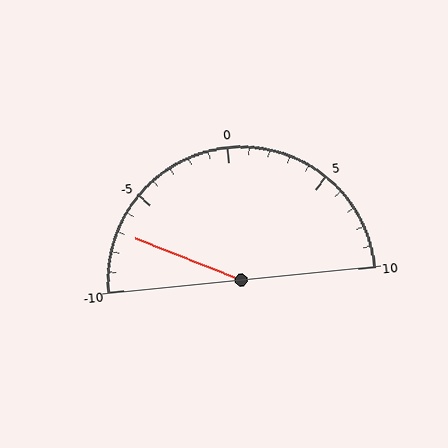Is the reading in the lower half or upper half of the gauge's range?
The reading is in the lower half of the range (-10 to 10).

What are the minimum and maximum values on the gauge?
The gauge ranges from -10 to 10.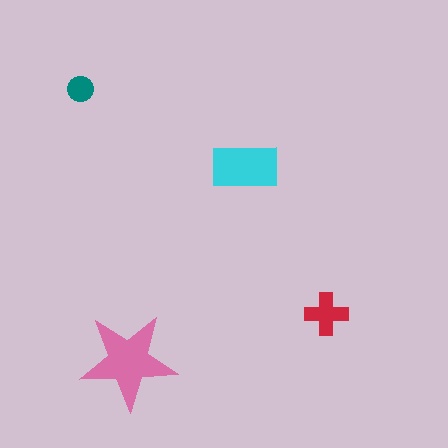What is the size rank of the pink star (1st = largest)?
1st.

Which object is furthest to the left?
The teal circle is leftmost.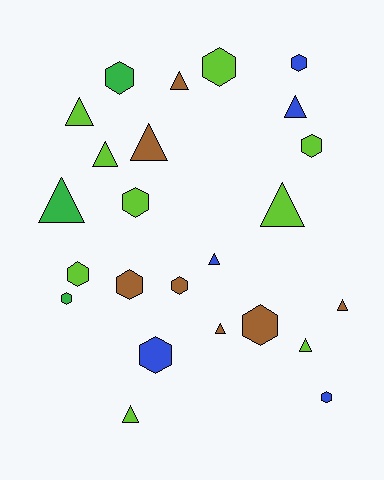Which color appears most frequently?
Lime, with 9 objects.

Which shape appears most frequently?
Triangle, with 12 objects.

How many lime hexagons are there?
There are 4 lime hexagons.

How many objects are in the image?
There are 24 objects.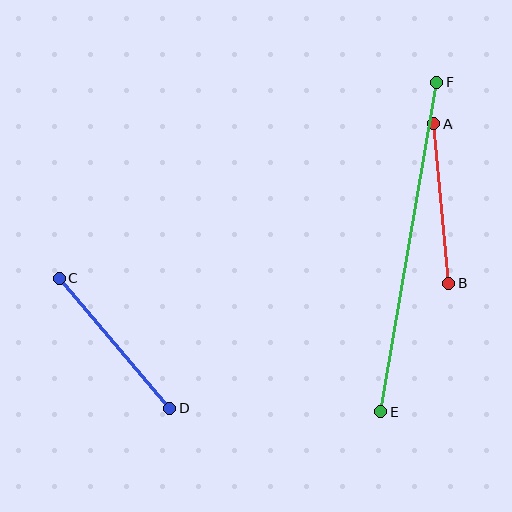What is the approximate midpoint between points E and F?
The midpoint is at approximately (409, 247) pixels.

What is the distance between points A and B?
The distance is approximately 160 pixels.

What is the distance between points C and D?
The distance is approximately 170 pixels.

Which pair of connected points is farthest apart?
Points E and F are farthest apart.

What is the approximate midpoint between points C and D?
The midpoint is at approximately (114, 343) pixels.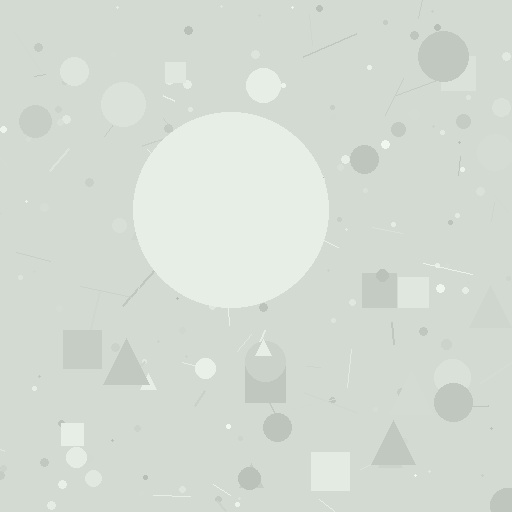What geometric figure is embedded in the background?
A circle is embedded in the background.